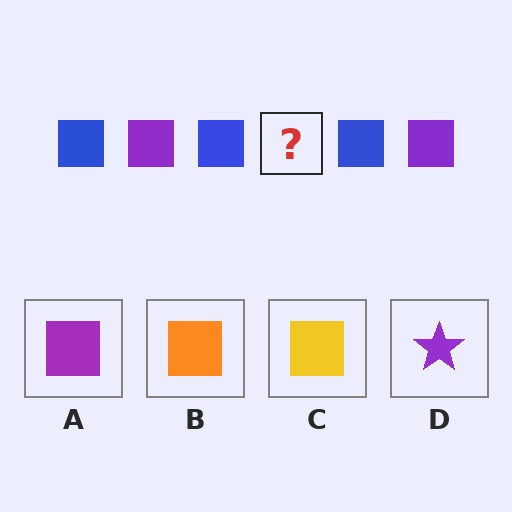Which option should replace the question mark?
Option A.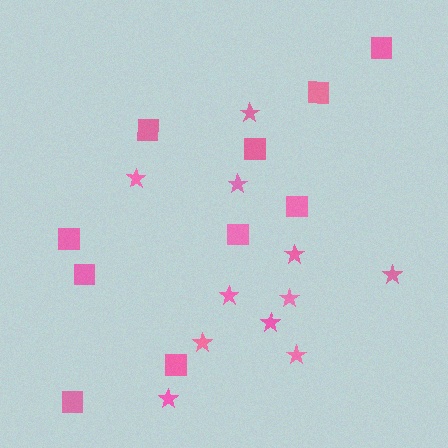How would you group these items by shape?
There are 2 groups: one group of squares (10) and one group of stars (11).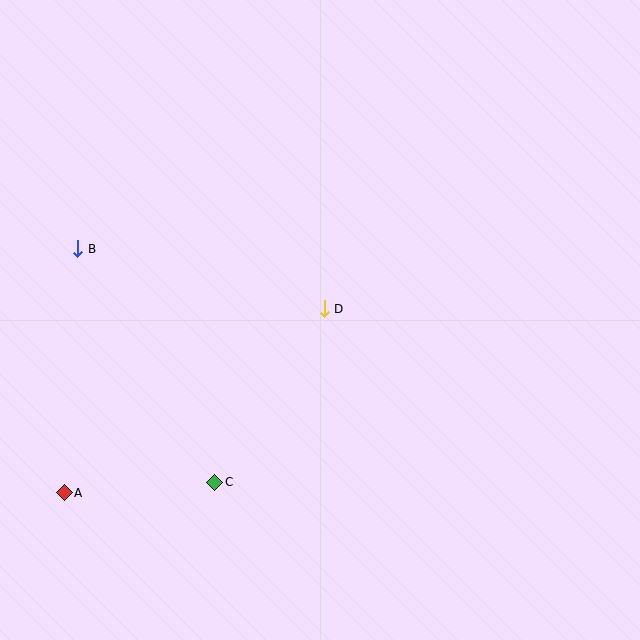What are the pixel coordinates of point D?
Point D is at (324, 309).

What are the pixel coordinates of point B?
Point B is at (78, 249).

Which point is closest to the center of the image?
Point D at (324, 309) is closest to the center.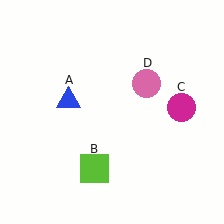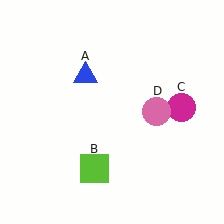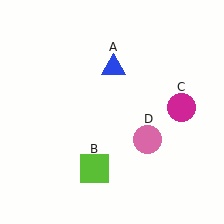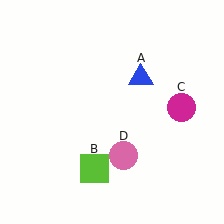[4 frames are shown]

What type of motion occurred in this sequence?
The blue triangle (object A), pink circle (object D) rotated clockwise around the center of the scene.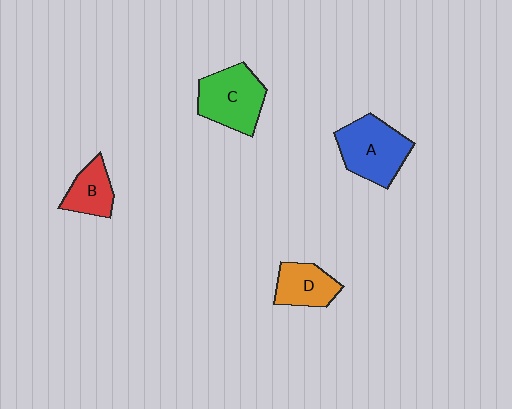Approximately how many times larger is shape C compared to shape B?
Approximately 1.6 times.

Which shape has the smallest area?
Shape B (red).